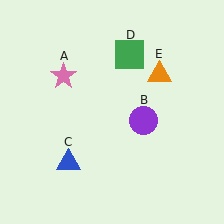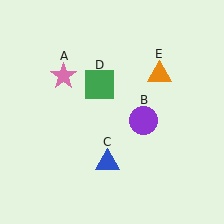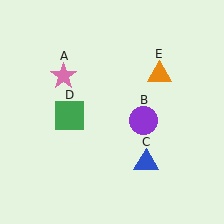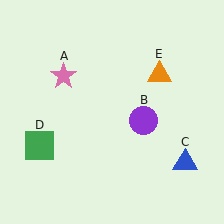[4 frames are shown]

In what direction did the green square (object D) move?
The green square (object D) moved down and to the left.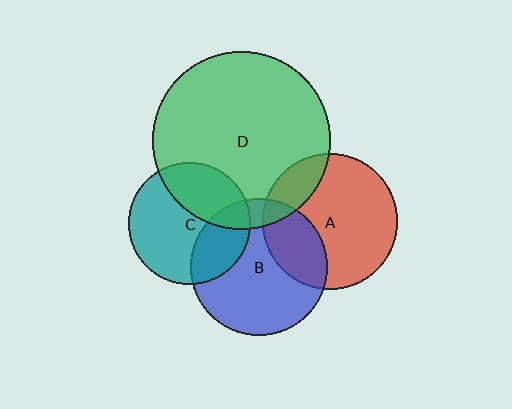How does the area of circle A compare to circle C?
Approximately 1.2 times.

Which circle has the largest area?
Circle D (green).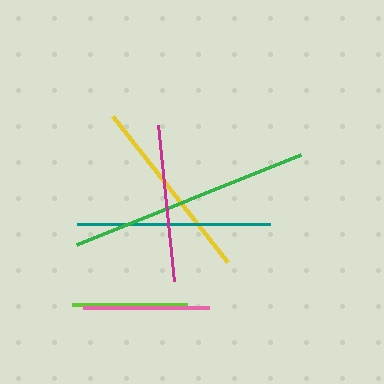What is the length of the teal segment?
The teal segment is approximately 193 pixels long.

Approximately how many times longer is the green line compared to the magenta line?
The green line is approximately 1.5 times the length of the magenta line.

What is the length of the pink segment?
The pink segment is approximately 125 pixels long.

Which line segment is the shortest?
The lime line is the shortest at approximately 115 pixels.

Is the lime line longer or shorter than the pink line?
The pink line is longer than the lime line.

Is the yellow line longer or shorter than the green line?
The green line is longer than the yellow line.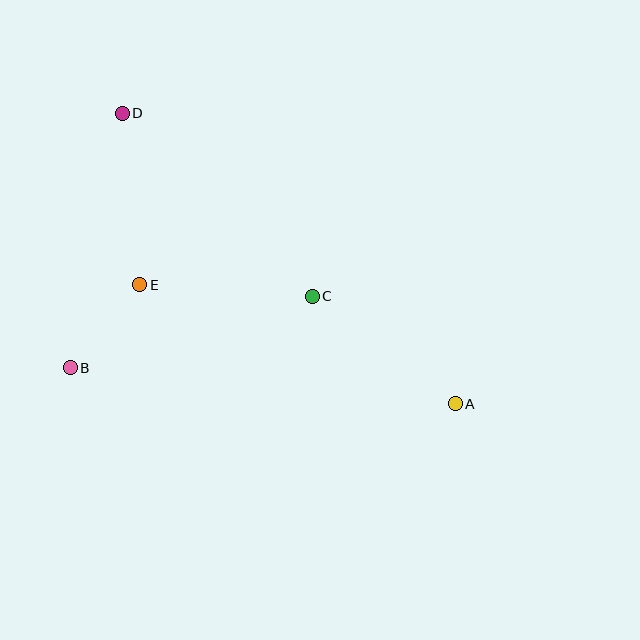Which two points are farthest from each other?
Points A and D are farthest from each other.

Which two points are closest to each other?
Points B and E are closest to each other.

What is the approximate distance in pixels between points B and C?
The distance between B and C is approximately 253 pixels.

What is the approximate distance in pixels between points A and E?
The distance between A and E is approximately 337 pixels.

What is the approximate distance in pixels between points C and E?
The distance between C and E is approximately 173 pixels.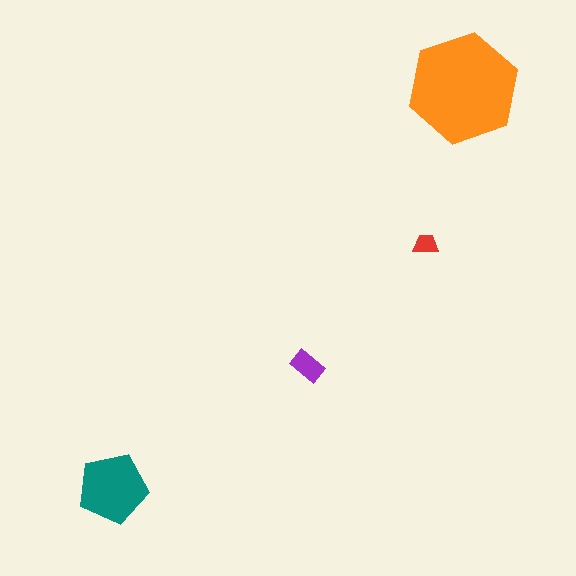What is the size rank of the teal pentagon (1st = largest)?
2nd.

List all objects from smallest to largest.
The red trapezoid, the purple rectangle, the teal pentagon, the orange hexagon.